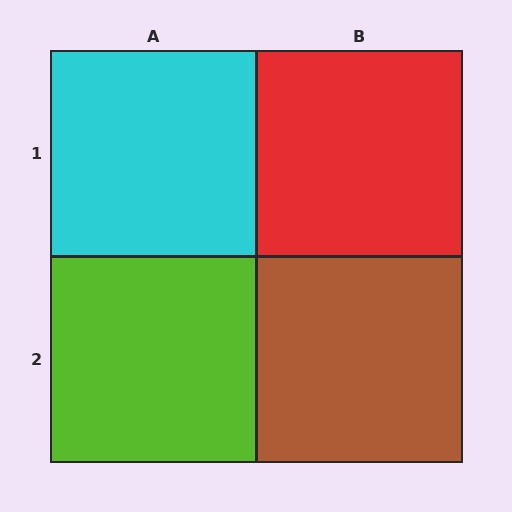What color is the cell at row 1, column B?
Red.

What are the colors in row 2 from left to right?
Lime, brown.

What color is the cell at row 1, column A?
Cyan.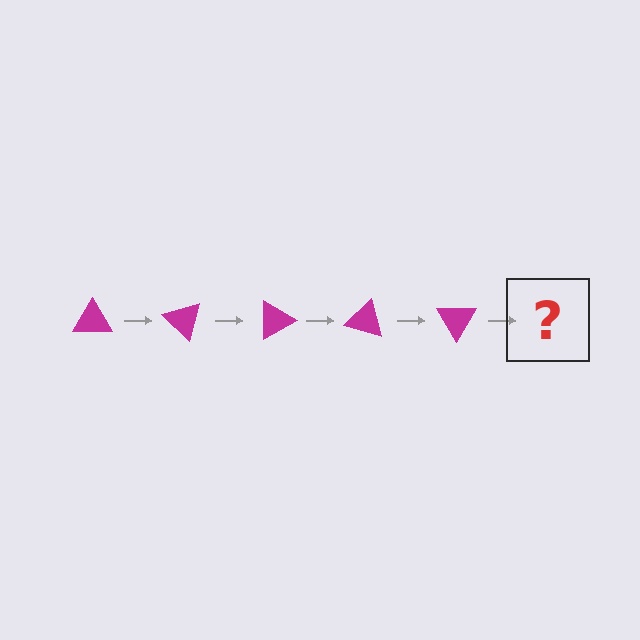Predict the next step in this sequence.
The next step is a magenta triangle rotated 225 degrees.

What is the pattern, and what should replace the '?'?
The pattern is that the triangle rotates 45 degrees each step. The '?' should be a magenta triangle rotated 225 degrees.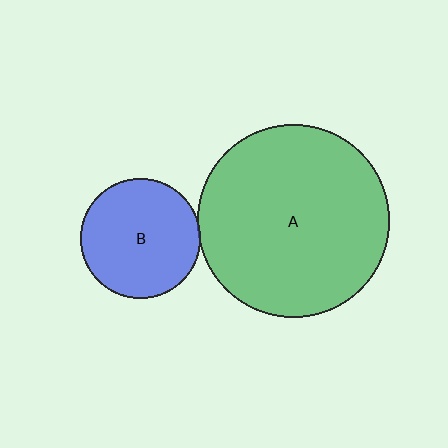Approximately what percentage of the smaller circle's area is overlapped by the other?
Approximately 5%.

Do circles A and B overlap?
Yes.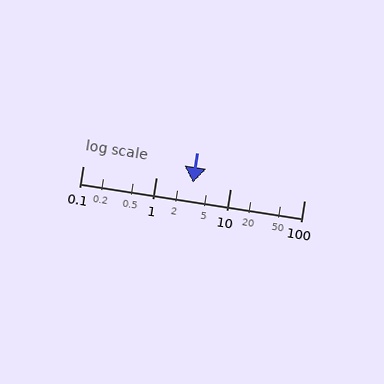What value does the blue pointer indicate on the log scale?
The pointer indicates approximately 3.1.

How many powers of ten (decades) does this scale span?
The scale spans 3 decades, from 0.1 to 100.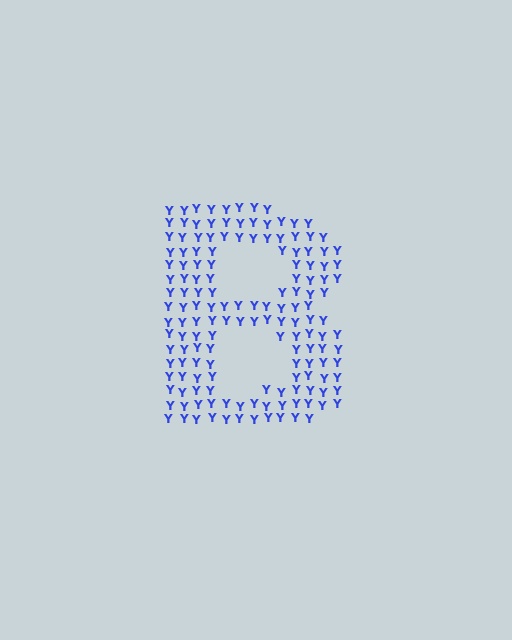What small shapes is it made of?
It is made of small letter Y's.